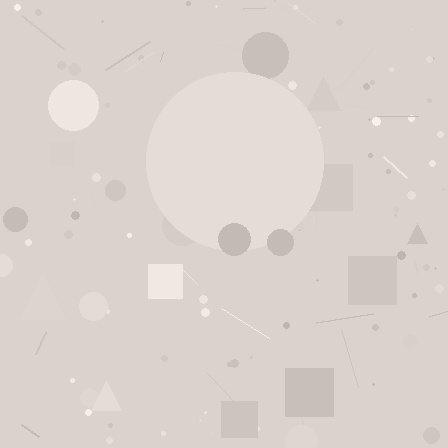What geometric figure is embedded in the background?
A circle is embedded in the background.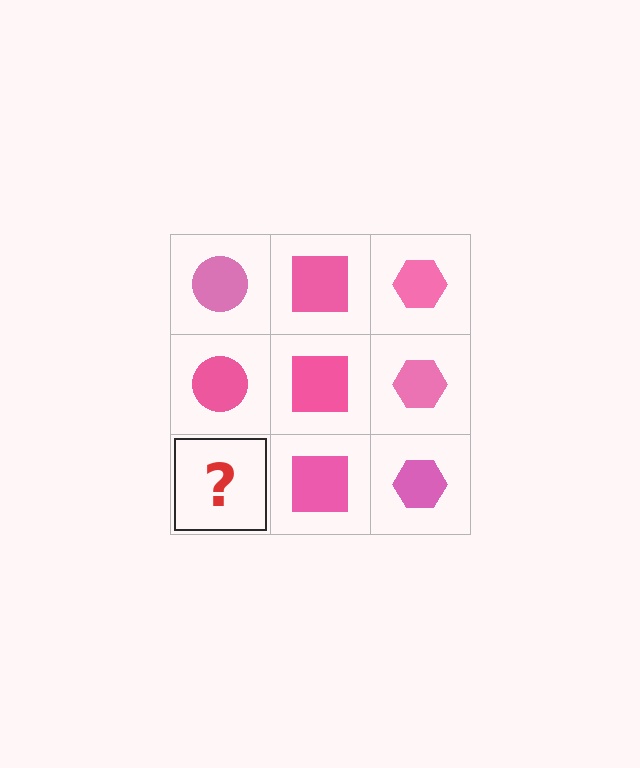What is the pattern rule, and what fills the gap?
The rule is that each column has a consistent shape. The gap should be filled with a pink circle.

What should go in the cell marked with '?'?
The missing cell should contain a pink circle.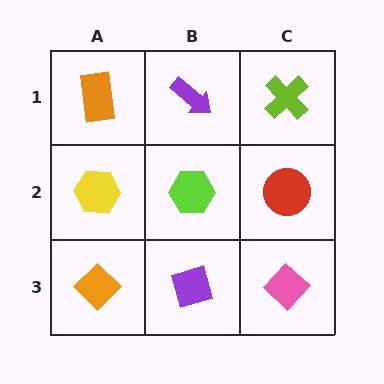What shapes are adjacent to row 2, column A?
An orange rectangle (row 1, column A), an orange diamond (row 3, column A), a lime hexagon (row 2, column B).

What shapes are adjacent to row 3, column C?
A red circle (row 2, column C), a purple diamond (row 3, column B).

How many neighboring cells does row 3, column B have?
3.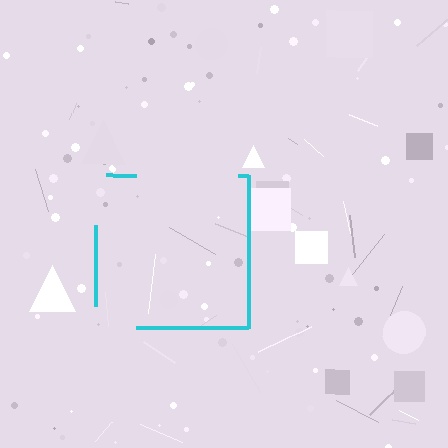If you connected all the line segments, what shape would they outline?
They would outline a square.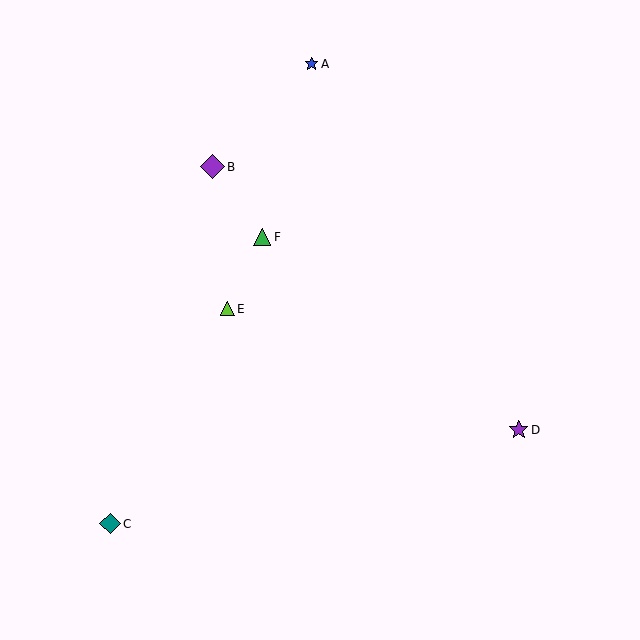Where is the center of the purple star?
The center of the purple star is at (519, 430).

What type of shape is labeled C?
Shape C is a teal diamond.